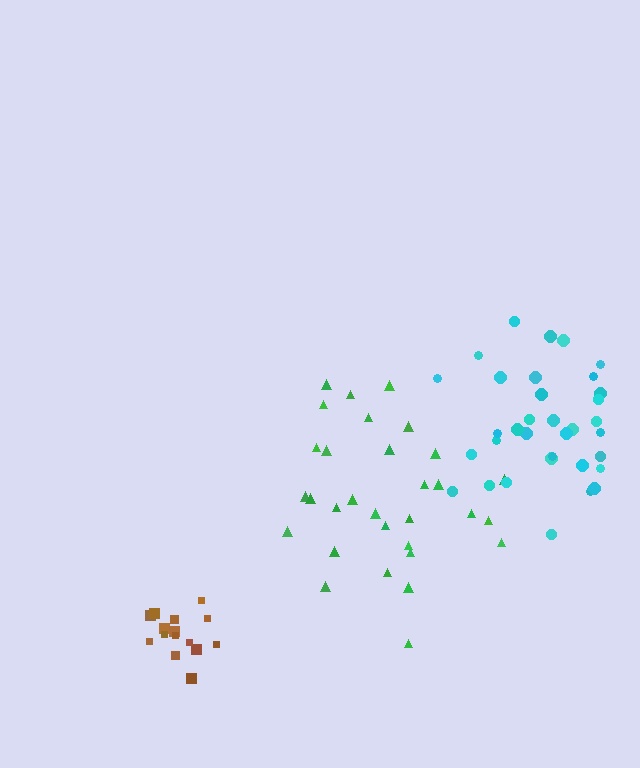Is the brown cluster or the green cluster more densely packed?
Brown.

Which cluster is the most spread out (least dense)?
Green.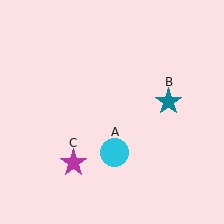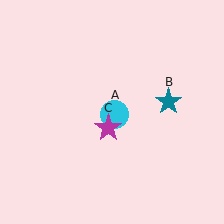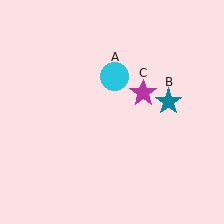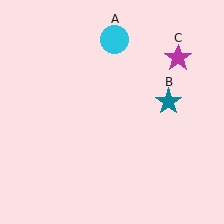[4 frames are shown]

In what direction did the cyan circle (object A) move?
The cyan circle (object A) moved up.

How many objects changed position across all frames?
2 objects changed position: cyan circle (object A), magenta star (object C).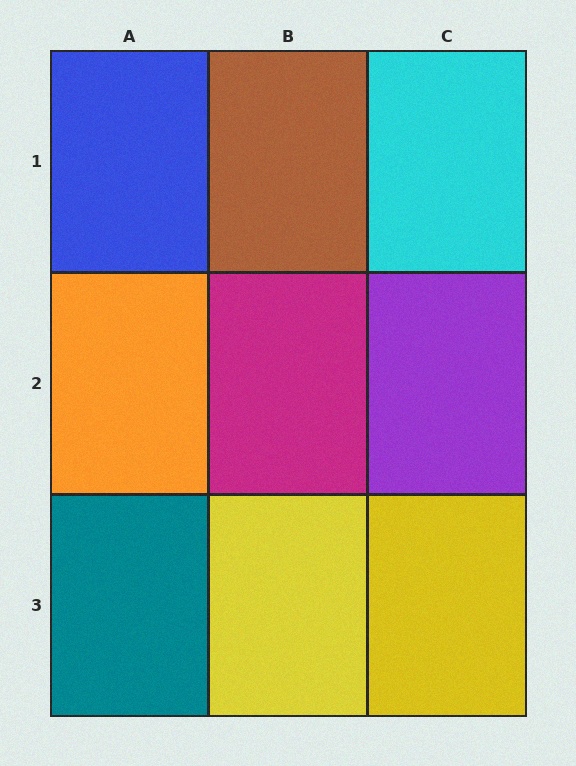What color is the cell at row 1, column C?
Cyan.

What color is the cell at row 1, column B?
Brown.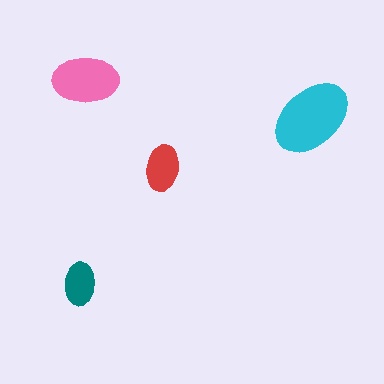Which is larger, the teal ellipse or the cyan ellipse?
The cyan one.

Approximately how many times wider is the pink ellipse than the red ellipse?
About 1.5 times wider.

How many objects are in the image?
There are 4 objects in the image.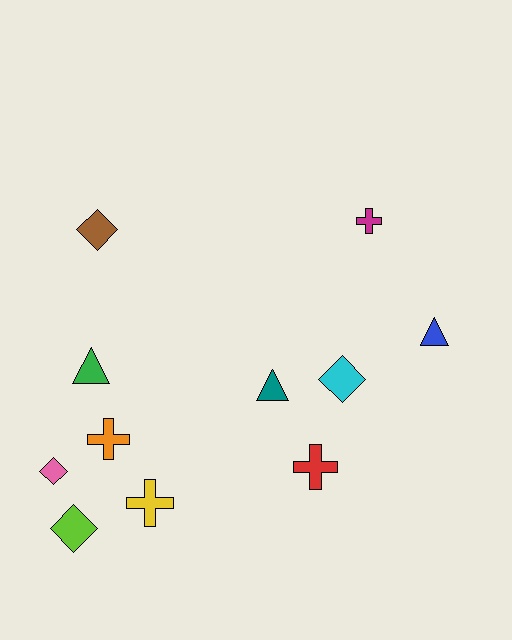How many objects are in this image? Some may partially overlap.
There are 11 objects.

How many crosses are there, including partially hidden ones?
There are 4 crosses.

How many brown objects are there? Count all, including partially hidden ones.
There is 1 brown object.